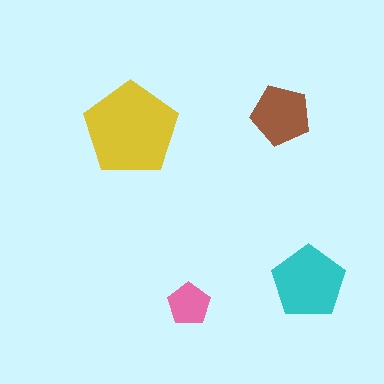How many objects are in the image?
There are 4 objects in the image.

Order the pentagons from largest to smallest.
the yellow one, the cyan one, the brown one, the pink one.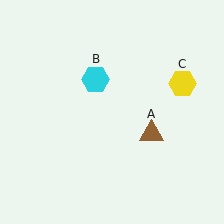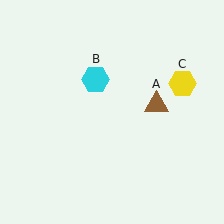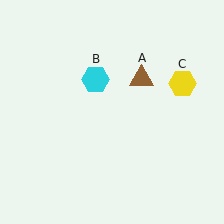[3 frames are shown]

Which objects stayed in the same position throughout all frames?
Cyan hexagon (object B) and yellow hexagon (object C) remained stationary.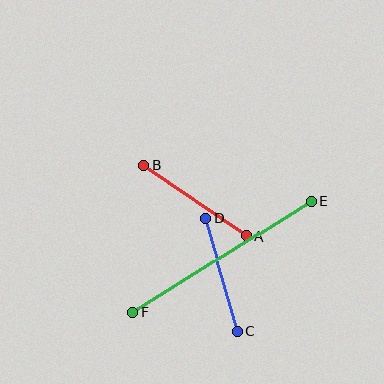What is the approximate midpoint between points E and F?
The midpoint is at approximately (222, 257) pixels.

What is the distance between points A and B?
The distance is approximately 124 pixels.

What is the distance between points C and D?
The distance is approximately 117 pixels.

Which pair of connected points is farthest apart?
Points E and F are farthest apart.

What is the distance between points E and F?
The distance is approximately 210 pixels.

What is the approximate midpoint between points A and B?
The midpoint is at approximately (195, 200) pixels.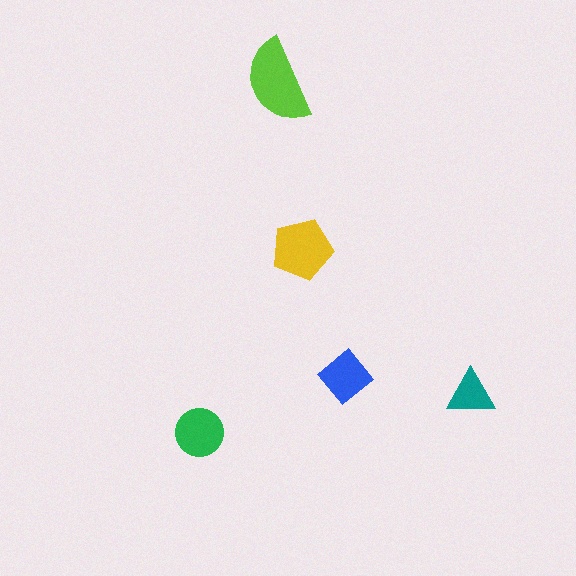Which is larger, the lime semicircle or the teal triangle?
The lime semicircle.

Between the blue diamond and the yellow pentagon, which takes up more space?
The yellow pentagon.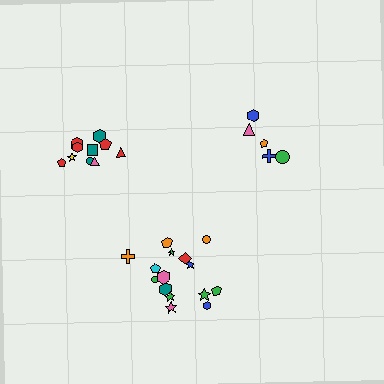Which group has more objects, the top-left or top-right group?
The top-left group.